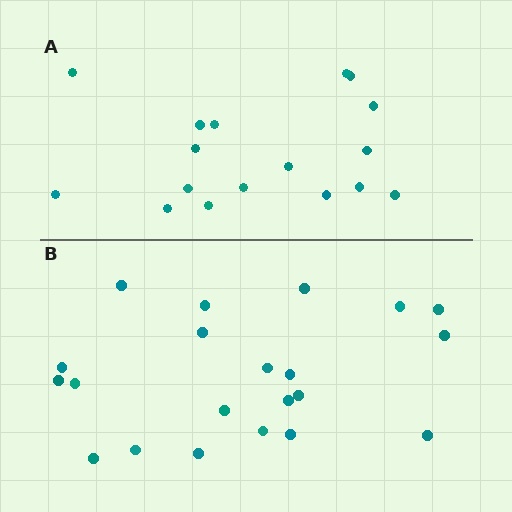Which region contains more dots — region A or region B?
Region B (the bottom region) has more dots.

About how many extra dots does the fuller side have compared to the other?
Region B has about 4 more dots than region A.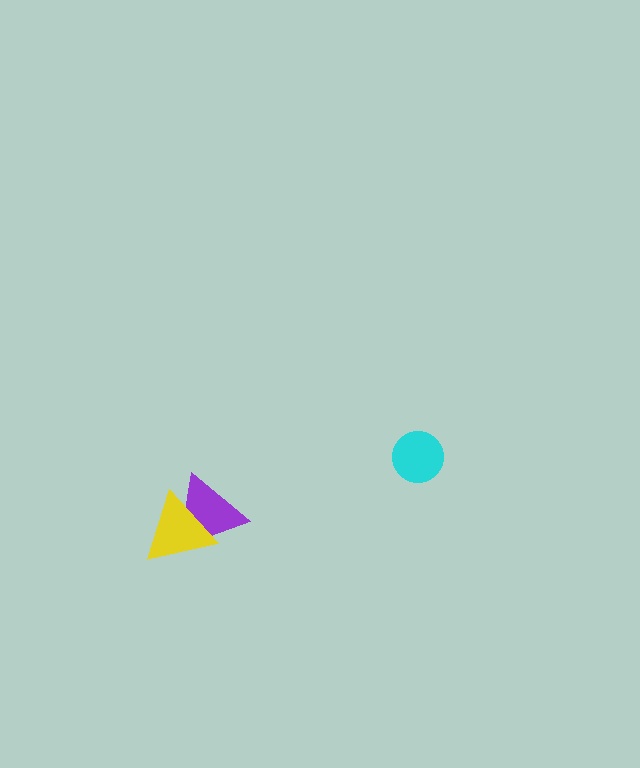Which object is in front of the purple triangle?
The yellow triangle is in front of the purple triangle.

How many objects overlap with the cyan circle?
0 objects overlap with the cyan circle.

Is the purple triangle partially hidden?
Yes, it is partially covered by another shape.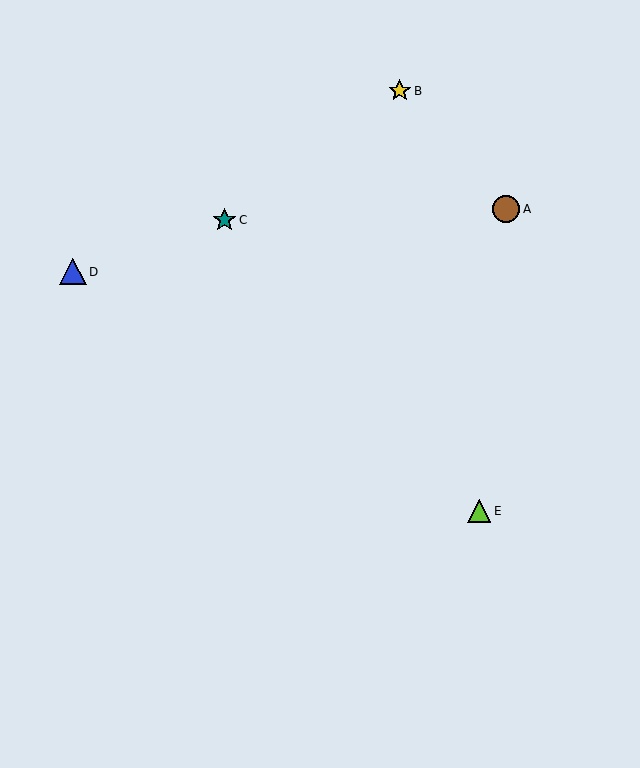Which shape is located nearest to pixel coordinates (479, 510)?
The lime triangle (labeled E) at (479, 511) is nearest to that location.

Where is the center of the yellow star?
The center of the yellow star is at (400, 91).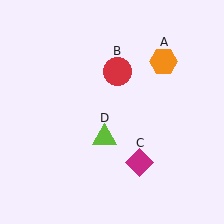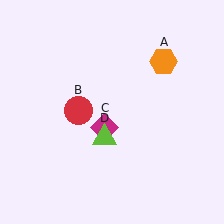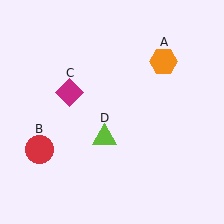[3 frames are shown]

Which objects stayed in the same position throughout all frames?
Orange hexagon (object A) and lime triangle (object D) remained stationary.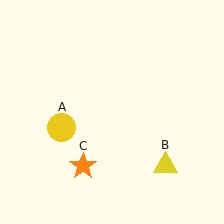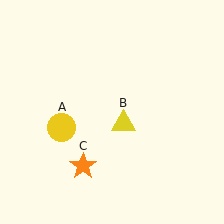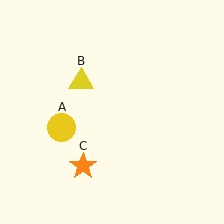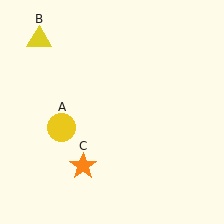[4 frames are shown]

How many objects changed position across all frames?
1 object changed position: yellow triangle (object B).